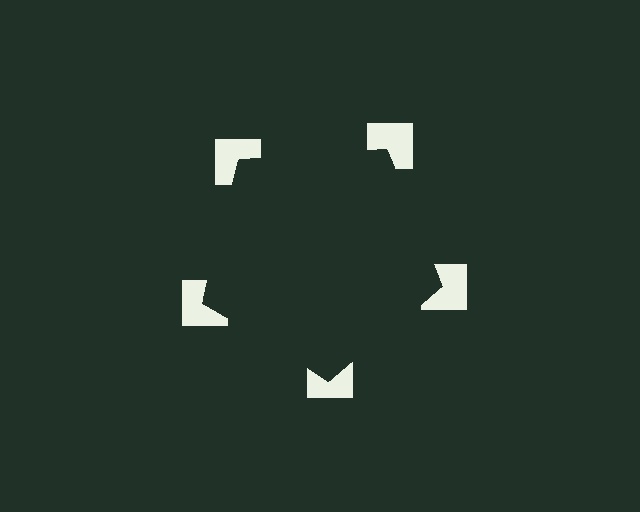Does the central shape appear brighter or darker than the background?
It typically appears slightly darker than the background, even though no actual brightness change is drawn.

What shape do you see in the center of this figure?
An illusory pentagon — its edges are inferred from the aligned wedge cuts in the notched squares, not physically drawn.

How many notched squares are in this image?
There are 5 — one at each vertex of the illusory pentagon.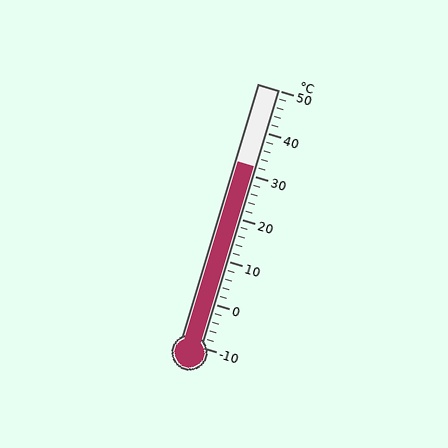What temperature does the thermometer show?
The thermometer shows approximately 32°C.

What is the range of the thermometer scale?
The thermometer scale ranges from -10°C to 50°C.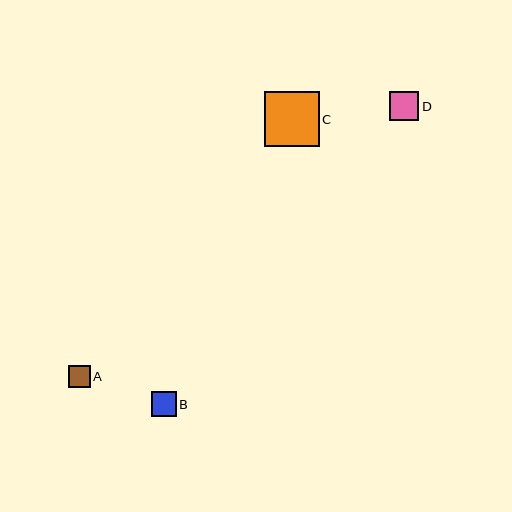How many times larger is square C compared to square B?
Square C is approximately 2.2 times the size of square B.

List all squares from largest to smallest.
From largest to smallest: C, D, B, A.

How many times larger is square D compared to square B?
Square D is approximately 1.2 times the size of square B.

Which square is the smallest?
Square A is the smallest with a size of approximately 22 pixels.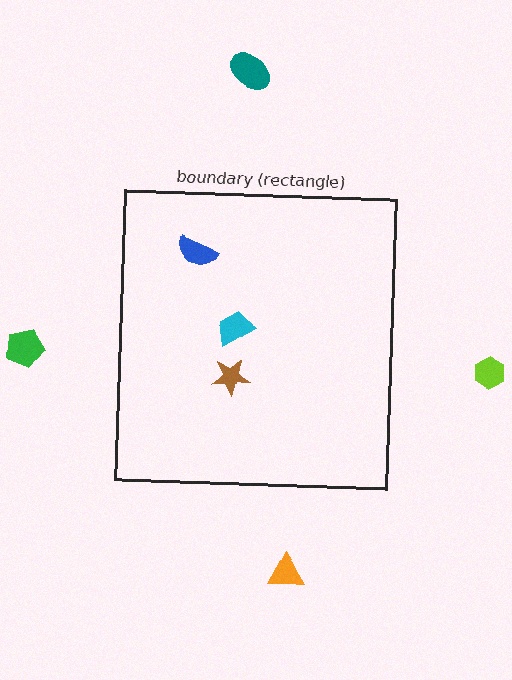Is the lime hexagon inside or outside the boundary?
Outside.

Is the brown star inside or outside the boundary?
Inside.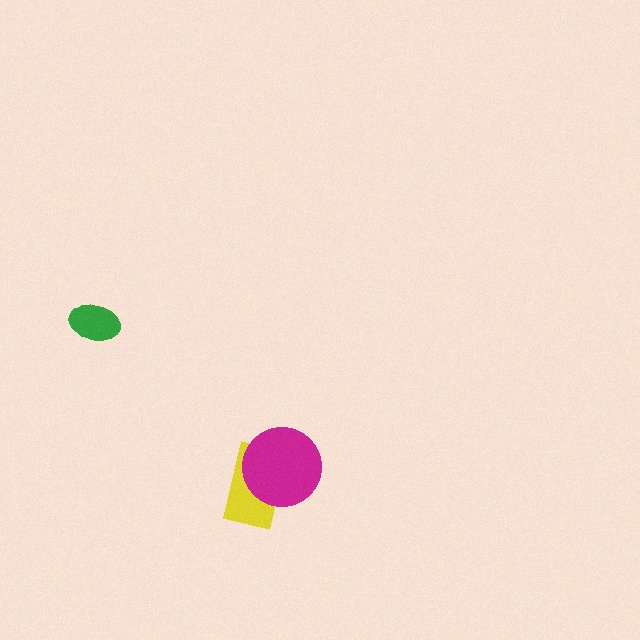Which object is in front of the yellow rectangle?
The magenta circle is in front of the yellow rectangle.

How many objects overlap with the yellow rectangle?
1 object overlaps with the yellow rectangle.